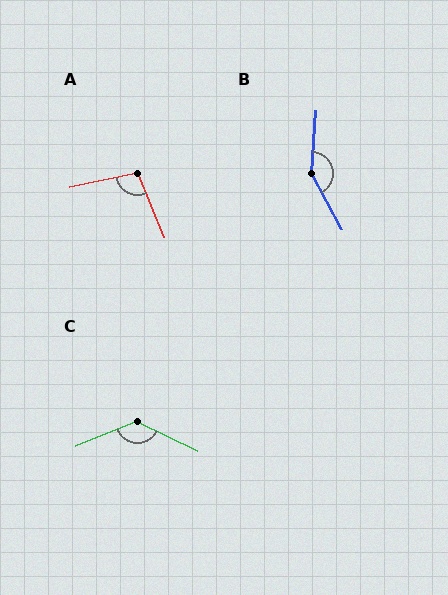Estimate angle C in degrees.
Approximately 132 degrees.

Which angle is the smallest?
A, at approximately 101 degrees.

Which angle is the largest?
B, at approximately 148 degrees.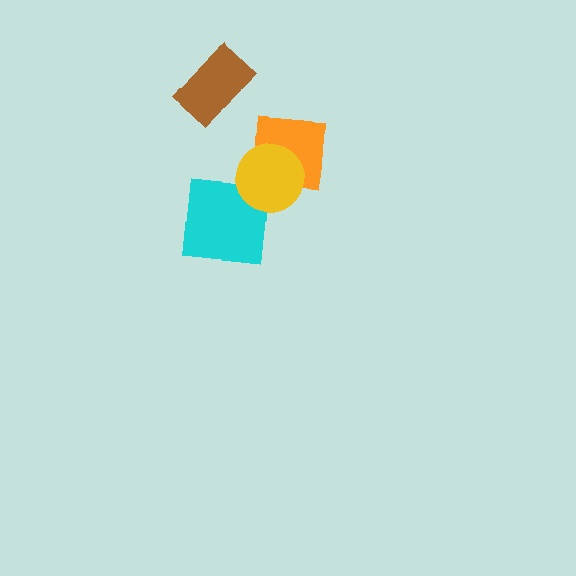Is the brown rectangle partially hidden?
No, no other shape covers it.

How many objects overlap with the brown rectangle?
0 objects overlap with the brown rectangle.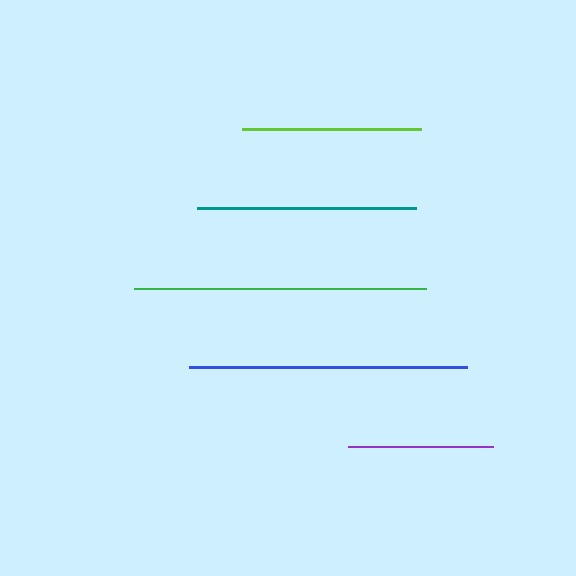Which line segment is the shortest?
The purple line is the shortest at approximately 145 pixels.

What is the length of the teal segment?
The teal segment is approximately 220 pixels long.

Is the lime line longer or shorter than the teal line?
The teal line is longer than the lime line.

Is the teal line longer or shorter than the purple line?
The teal line is longer than the purple line.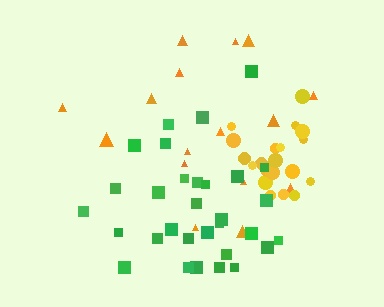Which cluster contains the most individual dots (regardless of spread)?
Green (31).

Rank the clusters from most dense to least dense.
yellow, green, orange.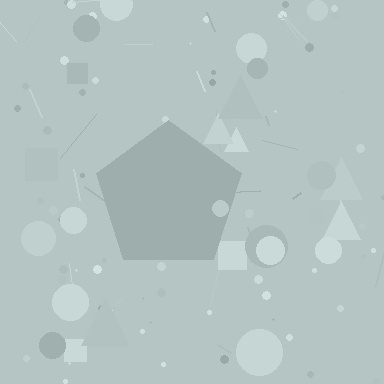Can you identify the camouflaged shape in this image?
The camouflaged shape is a pentagon.